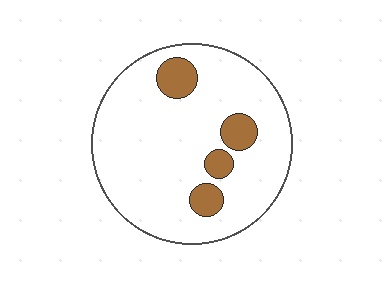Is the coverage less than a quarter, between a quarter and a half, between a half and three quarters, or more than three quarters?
Less than a quarter.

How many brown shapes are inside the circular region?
4.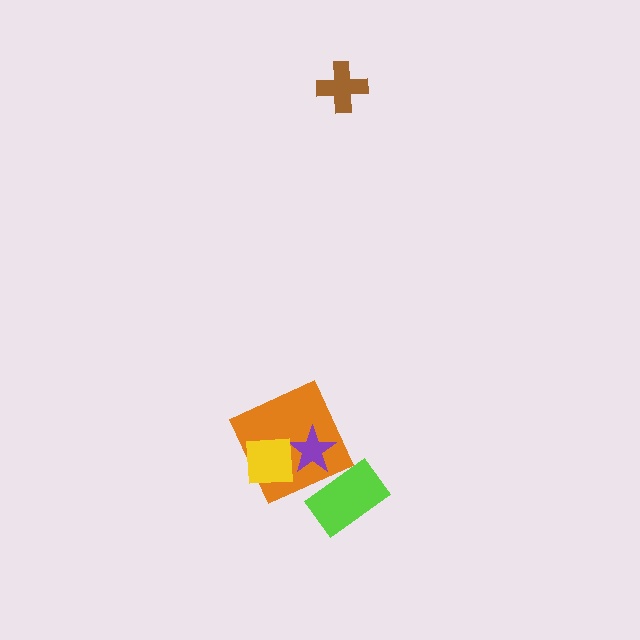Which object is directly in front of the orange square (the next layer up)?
The purple star is directly in front of the orange square.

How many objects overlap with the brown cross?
0 objects overlap with the brown cross.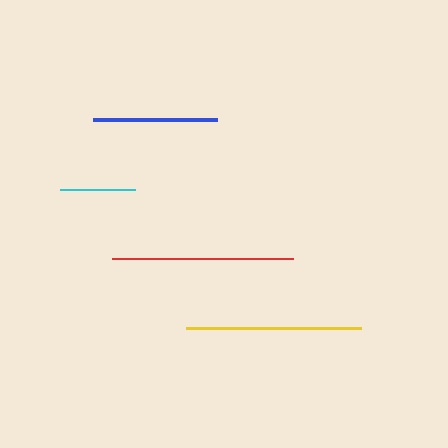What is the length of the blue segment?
The blue segment is approximately 124 pixels long.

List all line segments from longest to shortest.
From longest to shortest: red, yellow, blue, cyan.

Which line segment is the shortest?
The cyan line is the shortest at approximately 75 pixels.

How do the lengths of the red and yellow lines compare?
The red and yellow lines are approximately the same length.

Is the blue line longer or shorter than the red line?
The red line is longer than the blue line.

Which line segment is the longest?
The red line is the longest at approximately 182 pixels.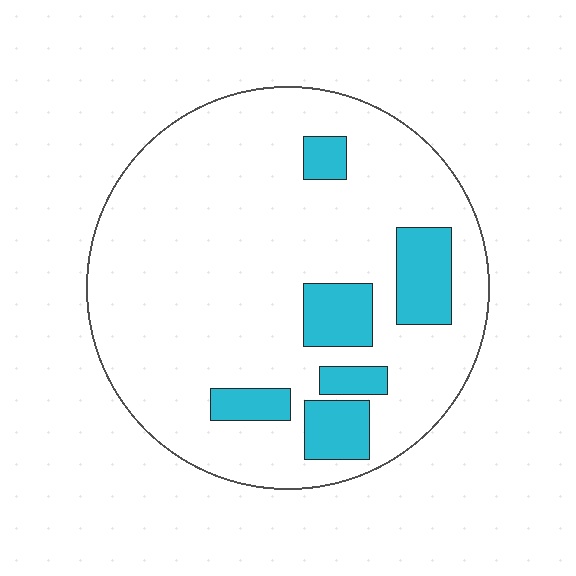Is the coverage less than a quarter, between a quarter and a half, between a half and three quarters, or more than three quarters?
Less than a quarter.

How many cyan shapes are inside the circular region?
6.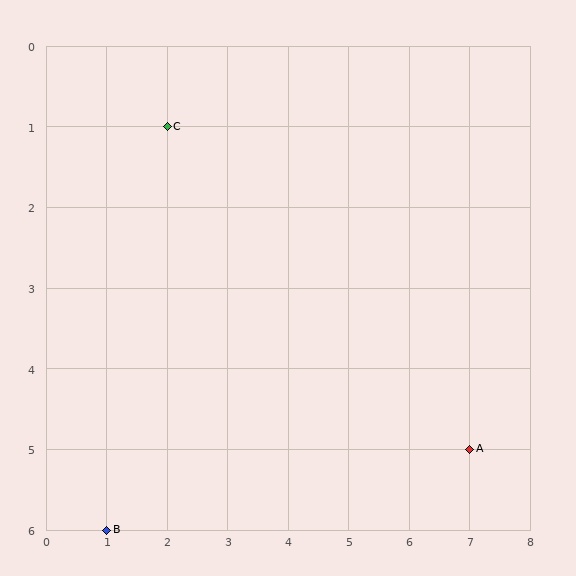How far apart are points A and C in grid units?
Points A and C are 5 columns and 4 rows apart (about 6.4 grid units diagonally).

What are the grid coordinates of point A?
Point A is at grid coordinates (7, 5).